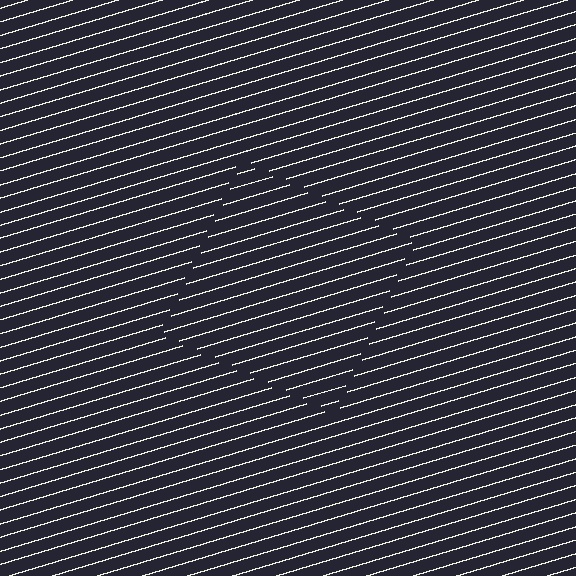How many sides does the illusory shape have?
4 sides — the line-ends trace a square.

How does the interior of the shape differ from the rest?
The interior of the shape contains the same grating, shifted by half a period — the contour is defined by the phase discontinuity where line-ends from the inner and outer gratings abut.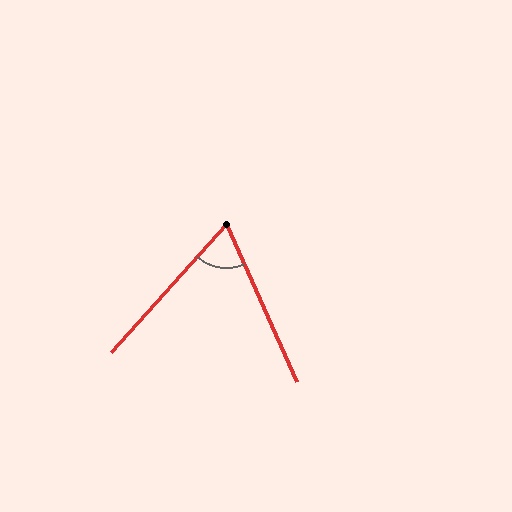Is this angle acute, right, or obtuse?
It is acute.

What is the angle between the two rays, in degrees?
Approximately 66 degrees.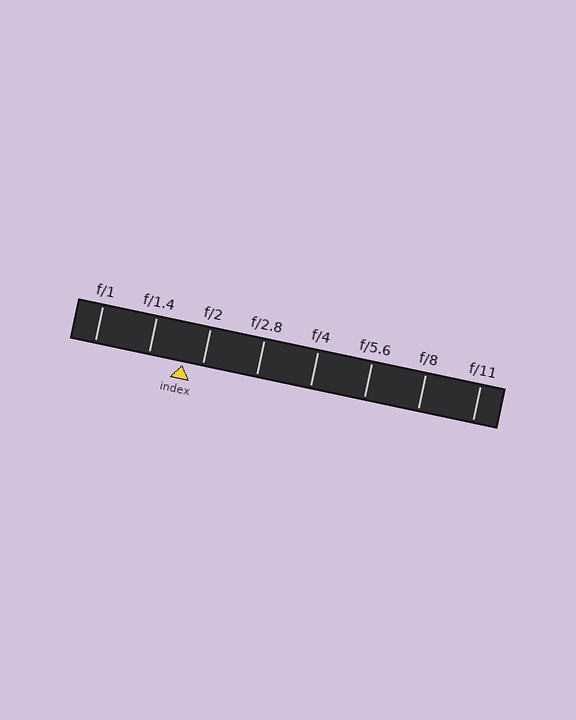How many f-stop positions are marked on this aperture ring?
There are 8 f-stop positions marked.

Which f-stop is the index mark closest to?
The index mark is closest to f/2.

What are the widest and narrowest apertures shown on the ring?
The widest aperture shown is f/1 and the narrowest is f/11.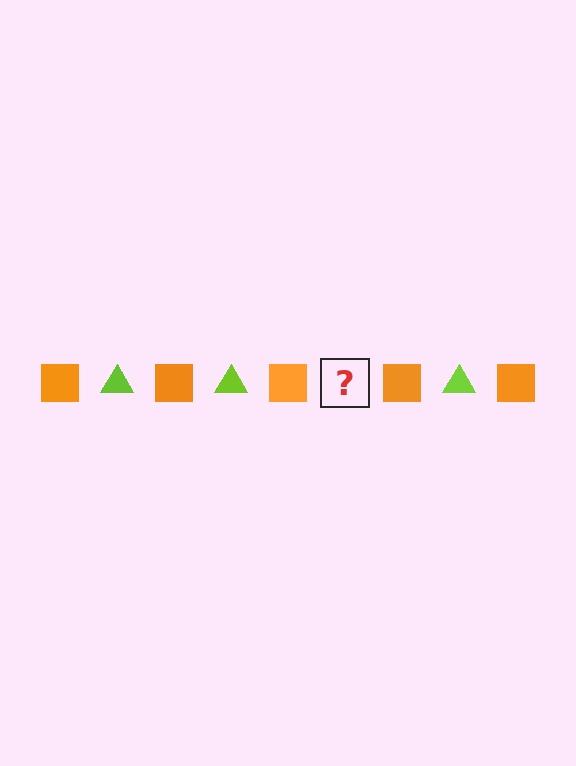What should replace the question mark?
The question mark should be replaced with a lime triangle.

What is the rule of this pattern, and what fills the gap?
The rule is that the pattern alternates between orange square and lime triangle. The gap should be filled with a lime triangle.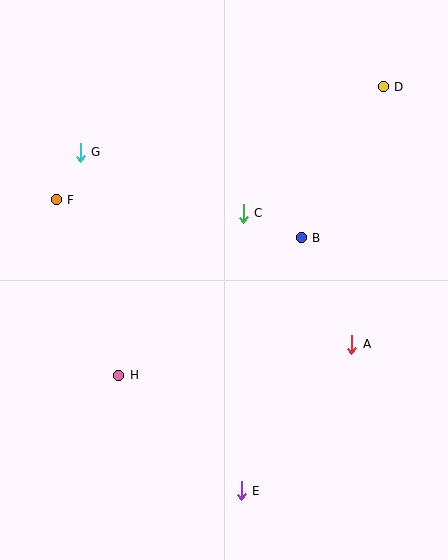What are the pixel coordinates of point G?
Point G is at (80, 152).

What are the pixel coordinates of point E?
Point E is at (241, 491).